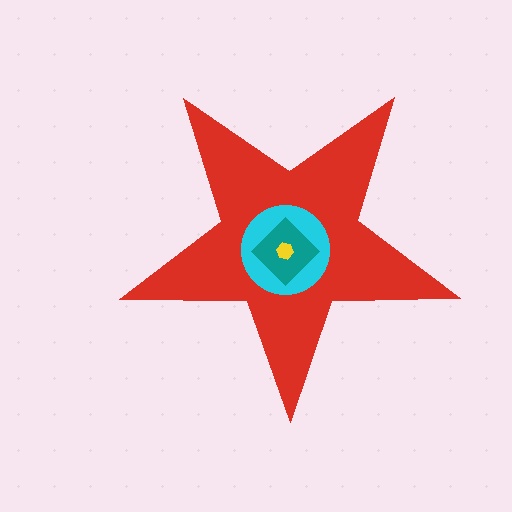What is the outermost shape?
The red star.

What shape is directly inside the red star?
The cyan circle.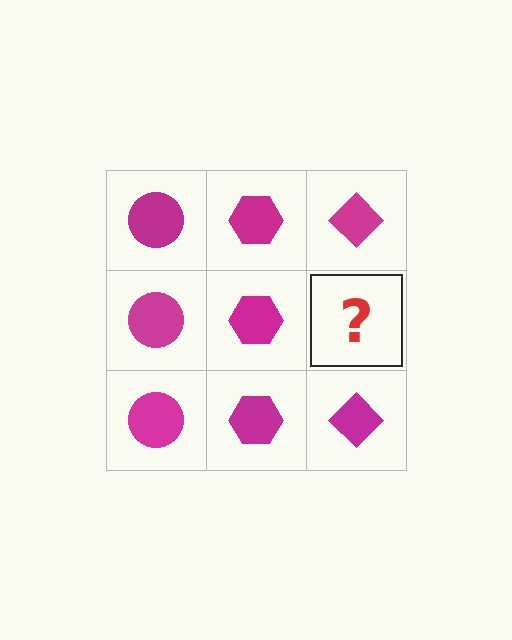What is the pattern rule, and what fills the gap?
The rule is that each column has a consistent shape. The gap should be filled with a magenta diamond.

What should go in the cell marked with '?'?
The missing cell should contain a magenta diamond.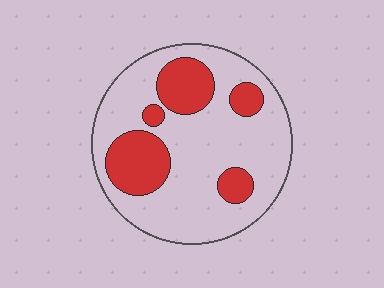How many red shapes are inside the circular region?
5.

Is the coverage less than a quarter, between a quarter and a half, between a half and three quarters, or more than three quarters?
Between a quarter and a half.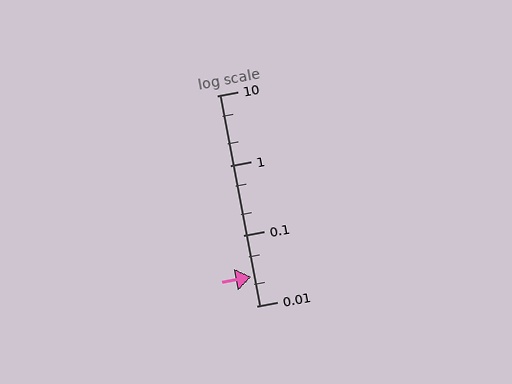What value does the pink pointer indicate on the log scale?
The pointer indicates approximately 0.026.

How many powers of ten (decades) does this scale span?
The scale spans 3 decades, from 0.01 to 10.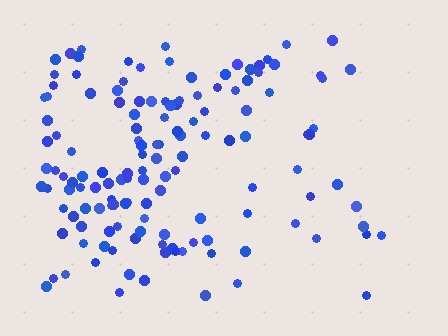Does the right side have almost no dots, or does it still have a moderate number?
Still a moderate number, just noticeably fewer than the left.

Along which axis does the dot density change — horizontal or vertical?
Horizontal.